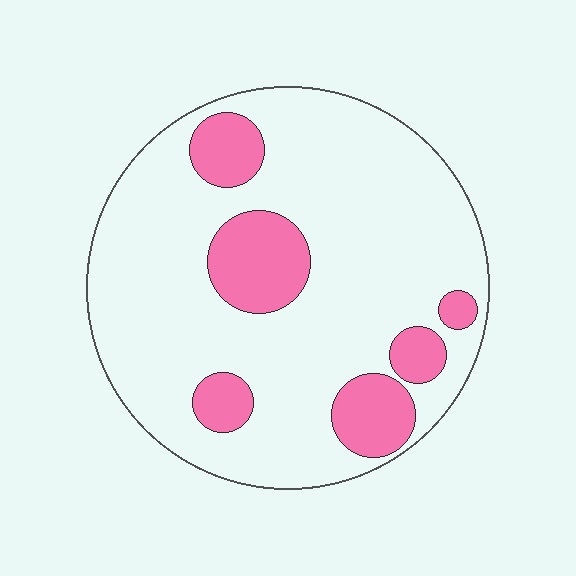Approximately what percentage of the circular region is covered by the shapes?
Approximately 20%.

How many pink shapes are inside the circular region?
6.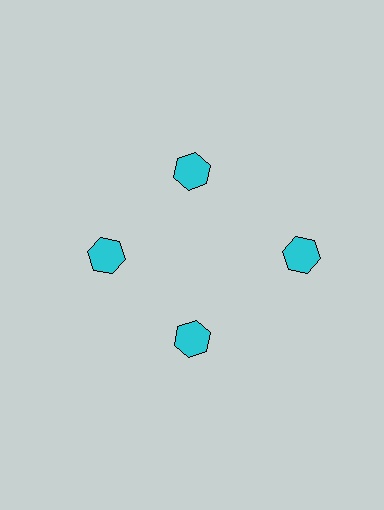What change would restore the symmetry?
The symmetry would be restored by moving it inward, back onto the ring so that all 4 hexagons sit at equal angles and equal distance from the center.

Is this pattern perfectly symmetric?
No. The 4 cyan hexagons are arranged in a ring, but one element near the 3 o'clock position is pushed outward from the center, breaking the 4-fold rotational symmetry.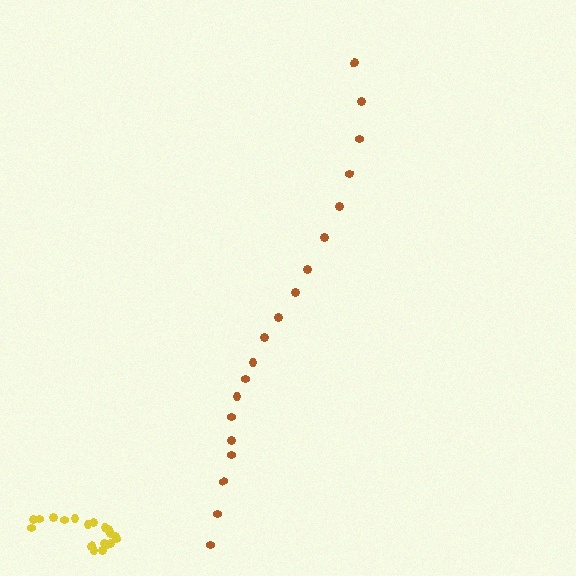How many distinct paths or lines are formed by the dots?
There are 2 distinct paths.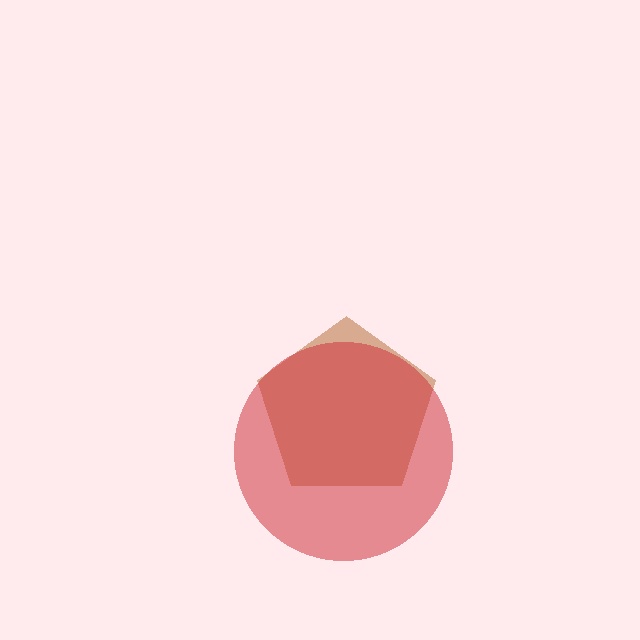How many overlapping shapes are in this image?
There are 2 overlapping shapes in the image.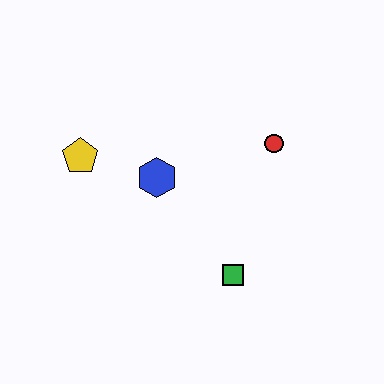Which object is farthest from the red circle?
The yellow pentagon is farthest from the red circle.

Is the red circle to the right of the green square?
Yes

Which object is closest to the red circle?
The blue hexagon is closest to the red circle.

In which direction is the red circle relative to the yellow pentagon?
The red circle is to the right of the yellow pentagon.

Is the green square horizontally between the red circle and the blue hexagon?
Yes